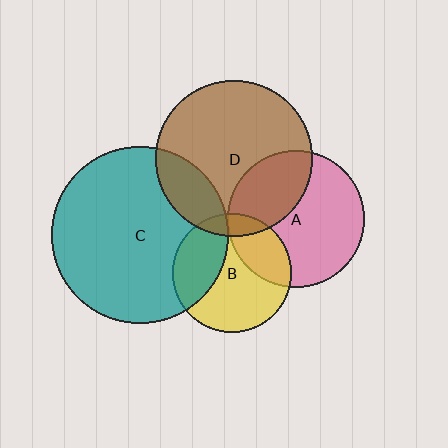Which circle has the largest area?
Circle C (teal).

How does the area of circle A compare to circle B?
Approximately 1.3 times.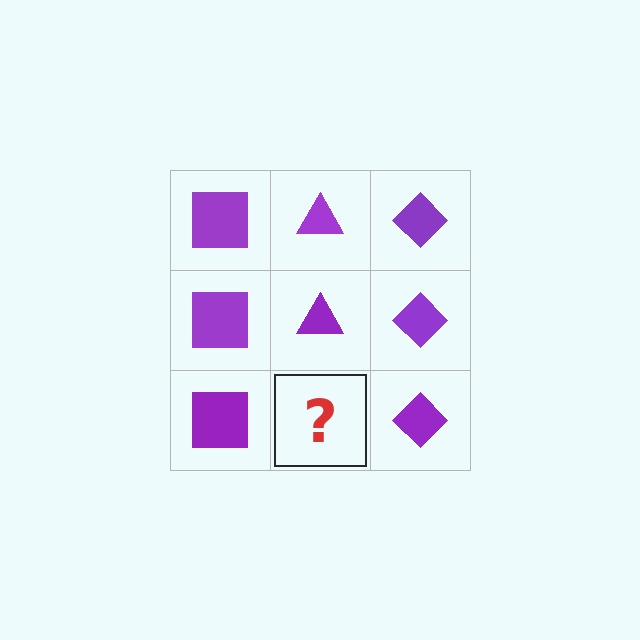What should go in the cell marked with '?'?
The missing cell should contain a purple triangle.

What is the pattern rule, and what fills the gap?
The rule is that each column has a consistent shape. The gap should be filled with a purple triangle.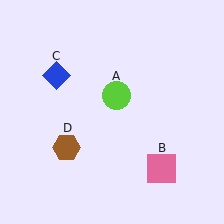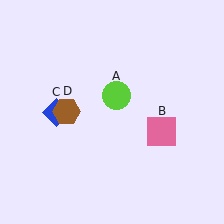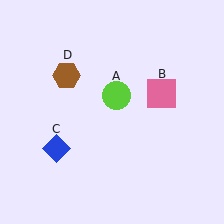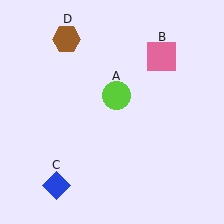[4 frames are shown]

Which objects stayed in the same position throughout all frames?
Lime circle (object A) remained stationary.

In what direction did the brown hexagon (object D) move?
The brown hexagon (object D) moved up.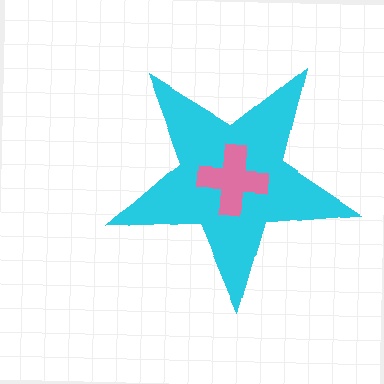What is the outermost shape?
The cyan star.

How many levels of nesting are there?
2.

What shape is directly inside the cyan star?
The pink cross.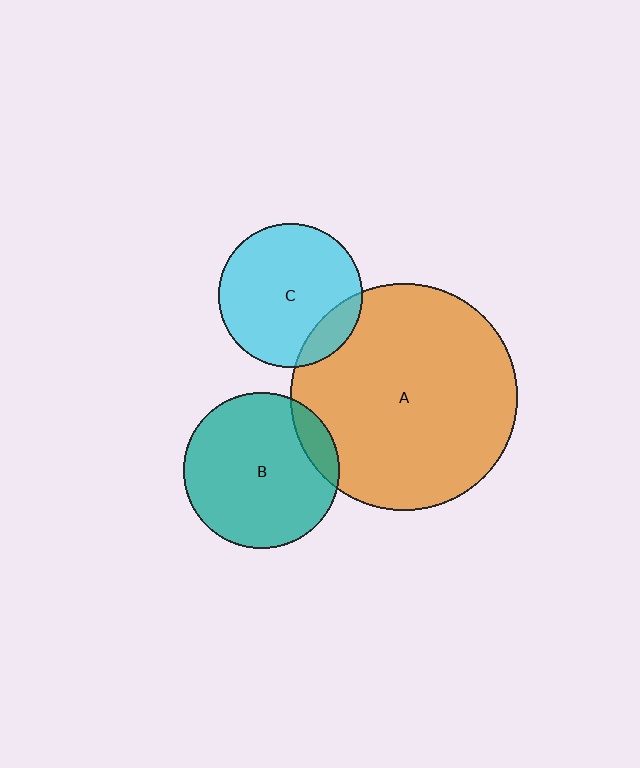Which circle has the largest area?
Circle A (orange).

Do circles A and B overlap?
Yes.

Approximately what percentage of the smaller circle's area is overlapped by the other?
Approximately 10%.